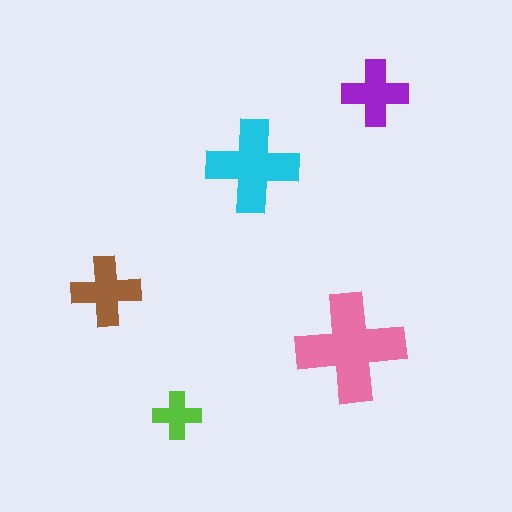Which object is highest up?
The purple cross is topmost.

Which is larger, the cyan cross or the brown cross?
The cyan one.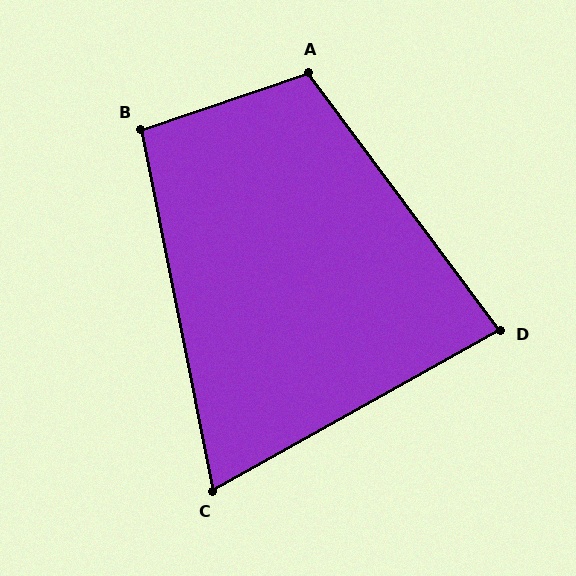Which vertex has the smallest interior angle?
C, at approximately 72 degrees.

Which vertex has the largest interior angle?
A, at approximately 108 degrees.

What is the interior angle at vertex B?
Approximately 98 degrees (obtuse).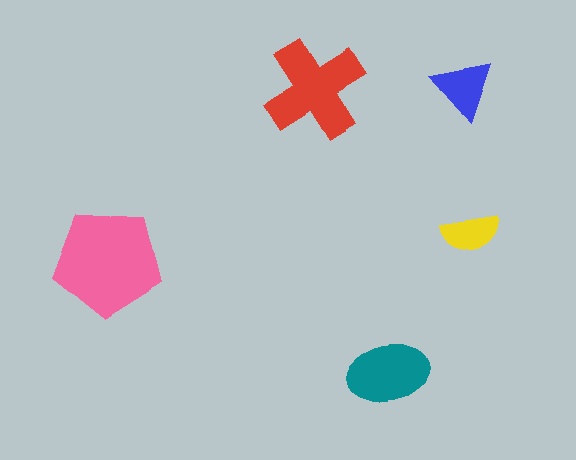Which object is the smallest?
The yellow semicircle.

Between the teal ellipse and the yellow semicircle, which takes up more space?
The teal ellipse.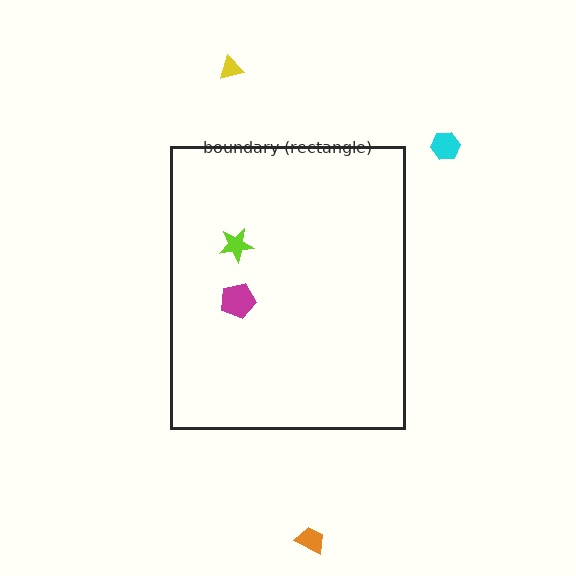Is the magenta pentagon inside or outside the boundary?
Inside.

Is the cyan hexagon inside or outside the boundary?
Outside.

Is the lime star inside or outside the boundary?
Inside.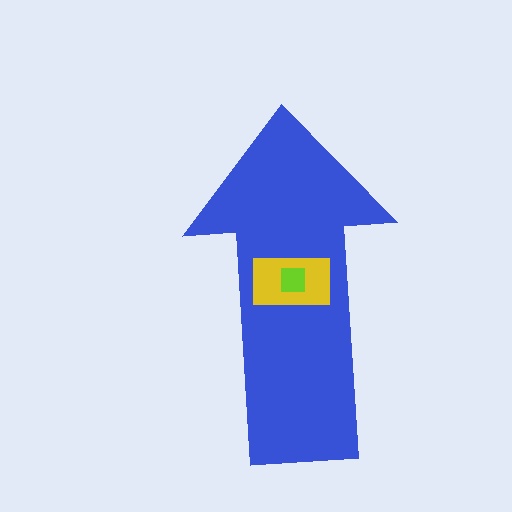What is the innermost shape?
The lime square.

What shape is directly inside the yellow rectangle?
The lime square.